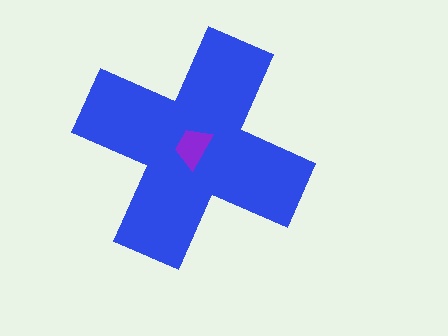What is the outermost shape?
The blue cross.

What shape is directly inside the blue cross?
The purple trapezoid.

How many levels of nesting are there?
2.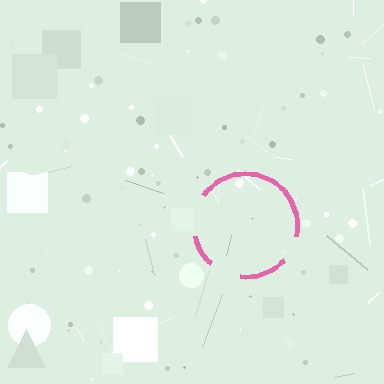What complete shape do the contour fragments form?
The contour fragments form a circle.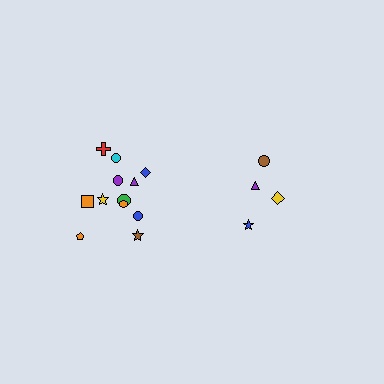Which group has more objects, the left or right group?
The left group.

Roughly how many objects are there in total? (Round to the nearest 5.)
Roughly 15 objects in total.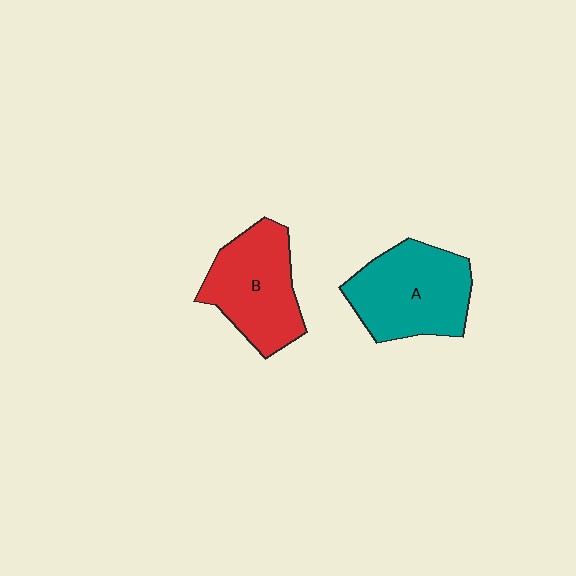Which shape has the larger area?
Shape A (teal).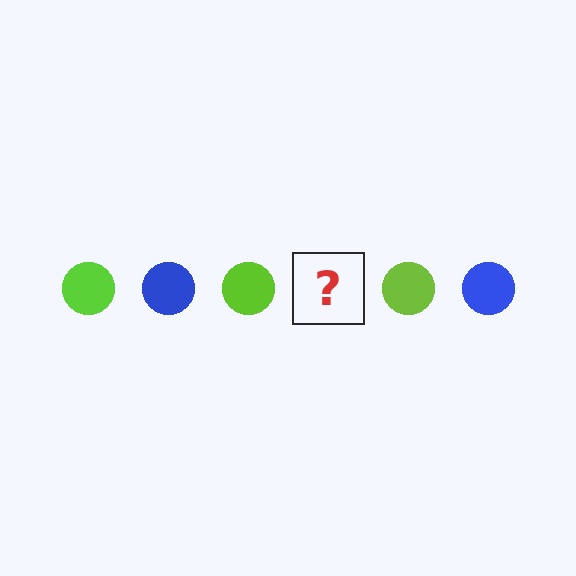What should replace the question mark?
The question mark should be replaced with a blue circle.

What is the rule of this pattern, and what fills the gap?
The rule is that the pattern cycles through lime, blue circles. The gap should be filled with a blue circle.